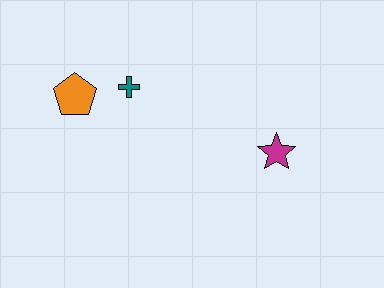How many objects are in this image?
There are 3 objects.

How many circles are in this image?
There are no circles.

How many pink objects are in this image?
There are no pink objects.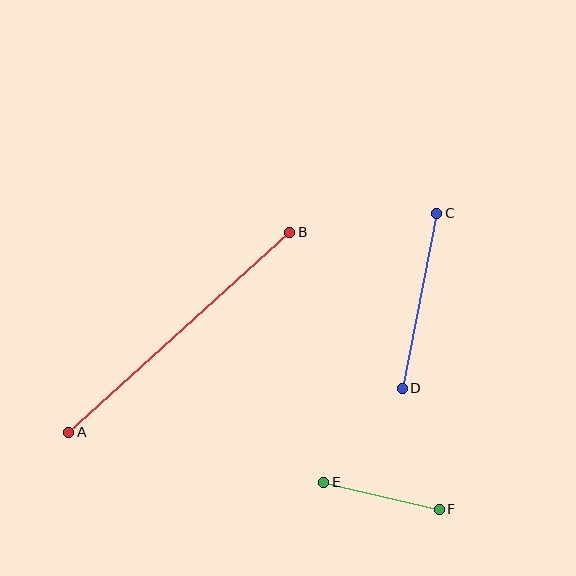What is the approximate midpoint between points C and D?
The midpoint is at approximately (420, 301) pixels.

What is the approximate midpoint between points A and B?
The midpoint is at approximately (179, 332) pixels.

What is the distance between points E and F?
The distance is approximately 119 pixels.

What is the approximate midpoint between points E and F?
The midpoint is at approximately (381, 496) pixels.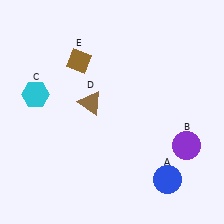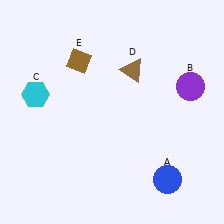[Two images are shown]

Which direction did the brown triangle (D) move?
The brown triangle (D) moved right.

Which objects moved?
The objects that moved are: the purple circle (B), the brown triangle (D).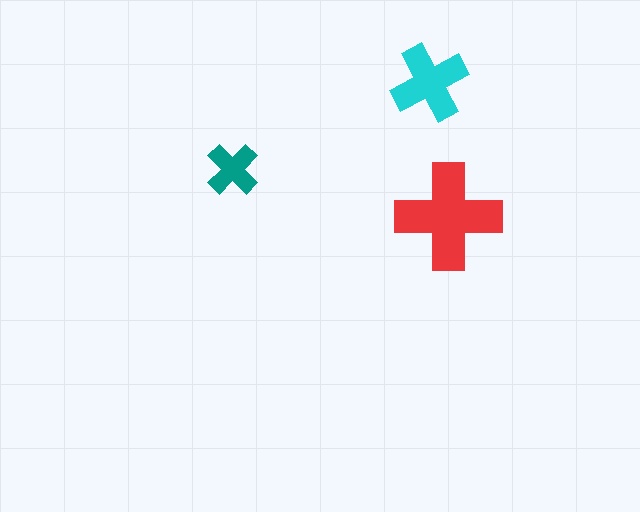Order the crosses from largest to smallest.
the red one, the cyan one, the teal one.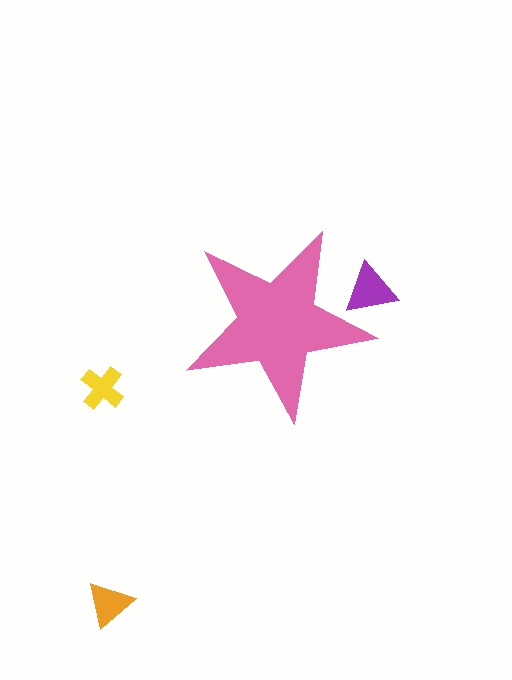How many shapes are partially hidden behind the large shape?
1 shape is partially hidden.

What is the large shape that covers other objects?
A pink star.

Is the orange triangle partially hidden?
No, the orange triangle is fully visible.